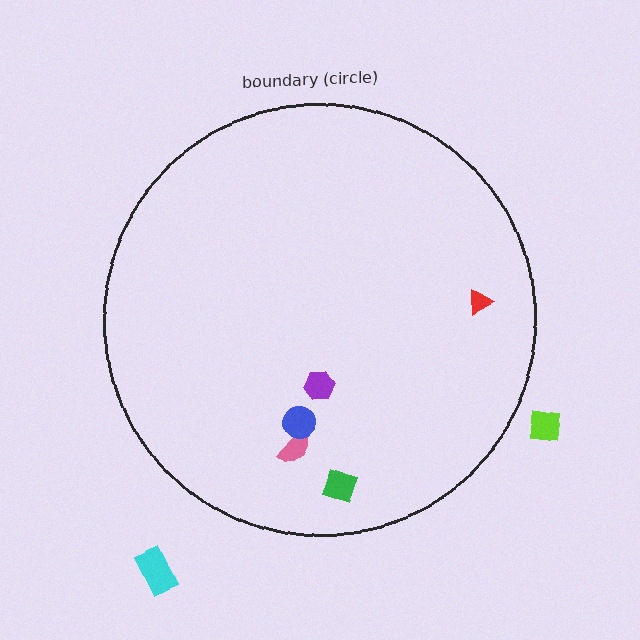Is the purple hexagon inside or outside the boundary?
Inside.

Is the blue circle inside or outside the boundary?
Inside.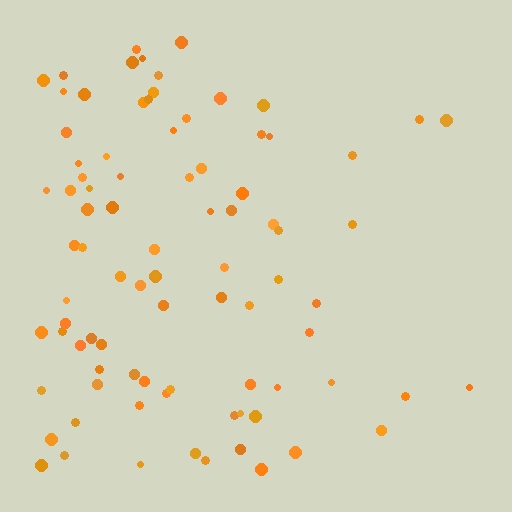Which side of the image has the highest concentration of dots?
The left.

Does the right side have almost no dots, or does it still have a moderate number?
Still a moderate number, just noticeably fewer than the left.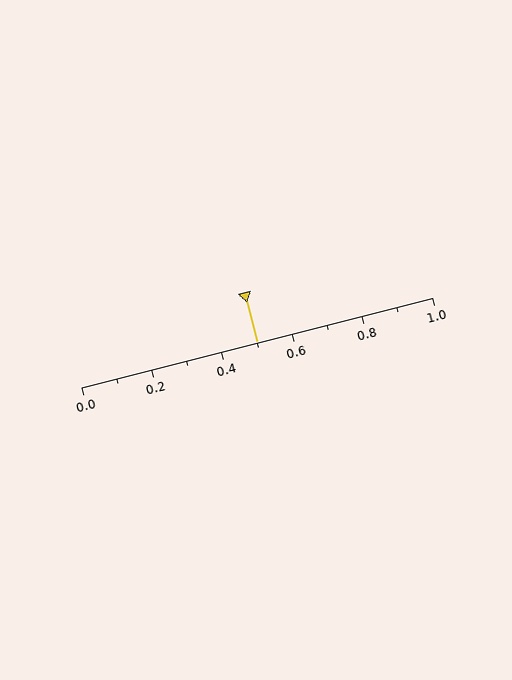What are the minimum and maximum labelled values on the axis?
The axis runs from 0.0 to 1.0.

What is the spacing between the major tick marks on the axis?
The major ticks are spaced 0.2 apart.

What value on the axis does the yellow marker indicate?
The marker indicates approximately 0.5.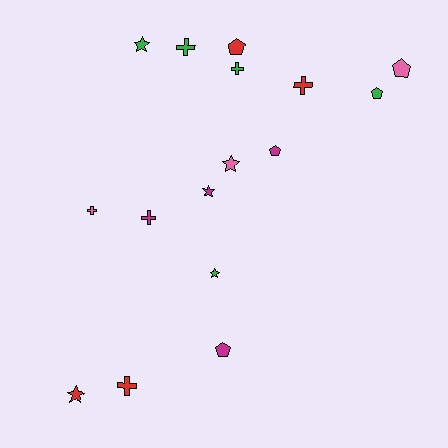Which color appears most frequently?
Green, with 5 objects.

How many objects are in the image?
There are 16 objects.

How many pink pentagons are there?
There is 1 pink pentagon.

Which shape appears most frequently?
Cross, with 6 objects.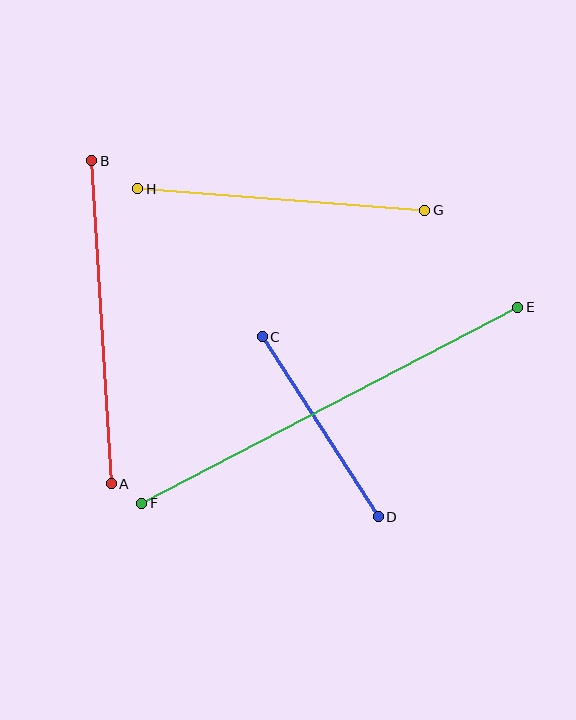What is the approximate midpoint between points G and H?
The midpoint is at approximately (281, 200) pixels.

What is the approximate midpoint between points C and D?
The midpoint is at approximately (320, 427) pixels.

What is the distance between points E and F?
The distance is approximately 424 pixels.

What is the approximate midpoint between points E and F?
The midpoint is at approximately (330, 405) pixels.